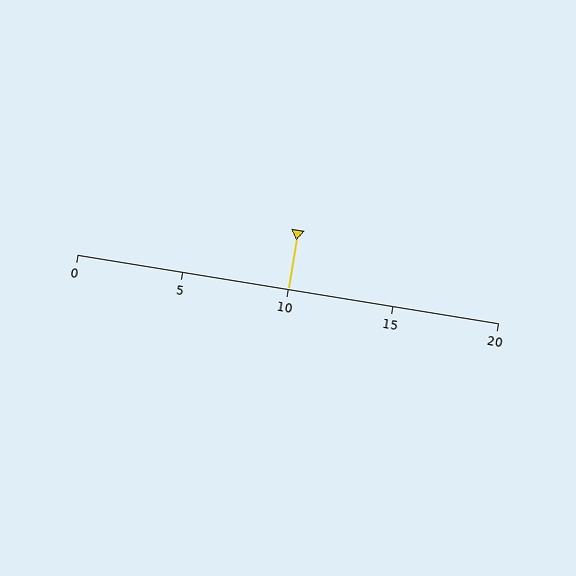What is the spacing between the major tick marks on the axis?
The major ticks are spaced 5 apart.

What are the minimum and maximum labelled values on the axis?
The axis runs from 0 to 20.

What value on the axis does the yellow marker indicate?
The marker indicates approximately 10.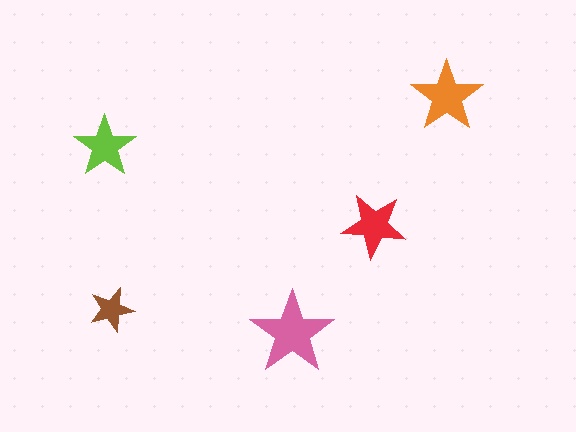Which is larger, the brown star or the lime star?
The lime one.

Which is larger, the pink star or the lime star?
The pink one.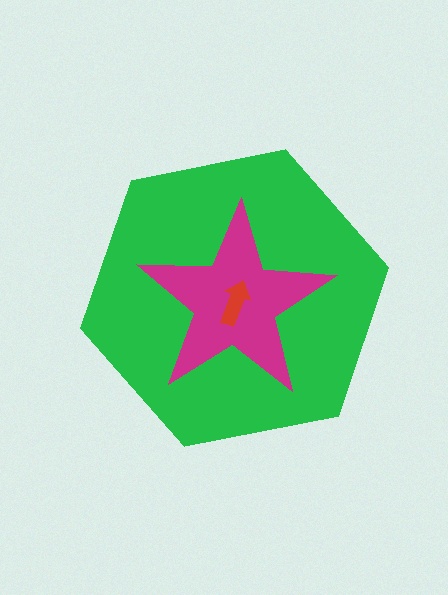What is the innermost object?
The red arrow.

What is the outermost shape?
The green hexagon.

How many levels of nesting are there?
3.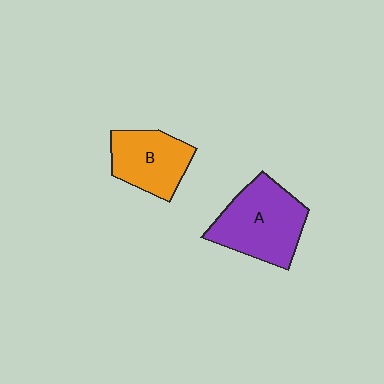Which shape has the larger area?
Shape A (purple).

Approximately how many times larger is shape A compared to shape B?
Approximately 1.4 times.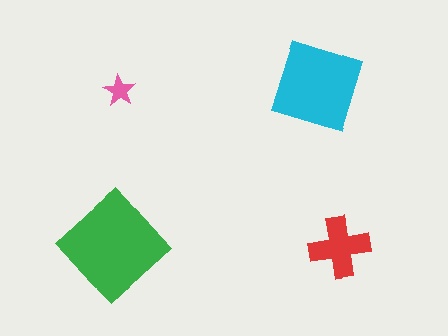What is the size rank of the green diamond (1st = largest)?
1st.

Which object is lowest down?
The red cross is bottommost.